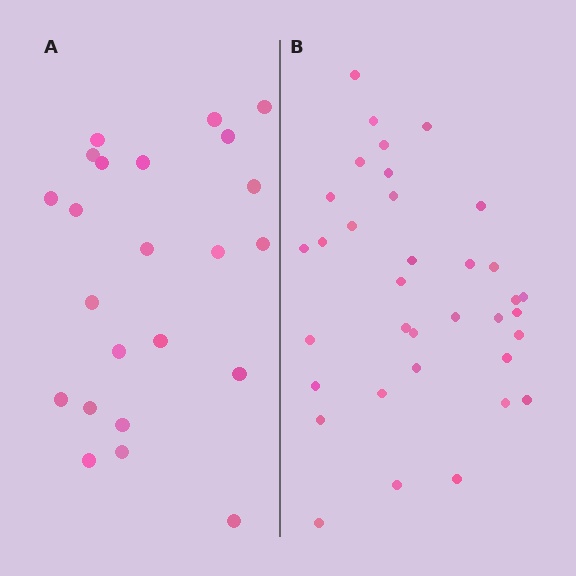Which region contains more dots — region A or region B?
Region B (the right region) has more dots.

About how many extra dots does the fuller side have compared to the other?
Region B has roughly 12 or so more dots than region A.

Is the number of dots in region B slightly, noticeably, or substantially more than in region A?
Region B has substantially more. The ratio is roughly 1.5 to 1.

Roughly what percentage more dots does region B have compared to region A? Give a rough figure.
About 50% more.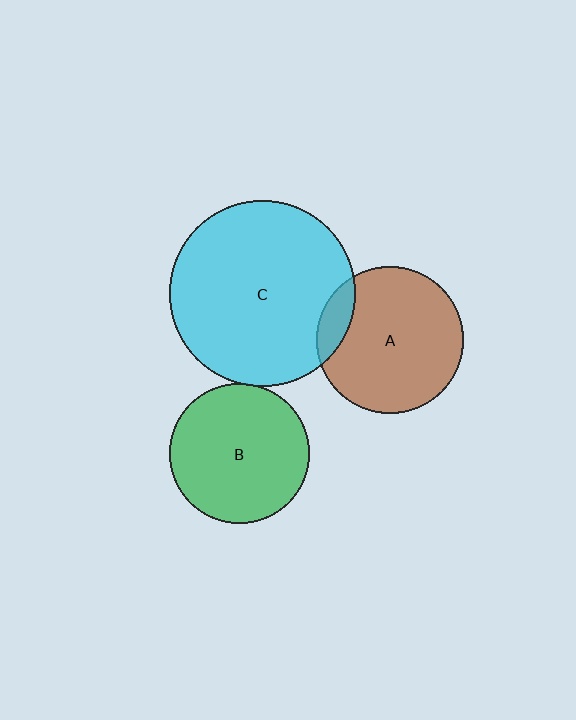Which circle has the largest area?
Circle C (cyan).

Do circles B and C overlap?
Yes.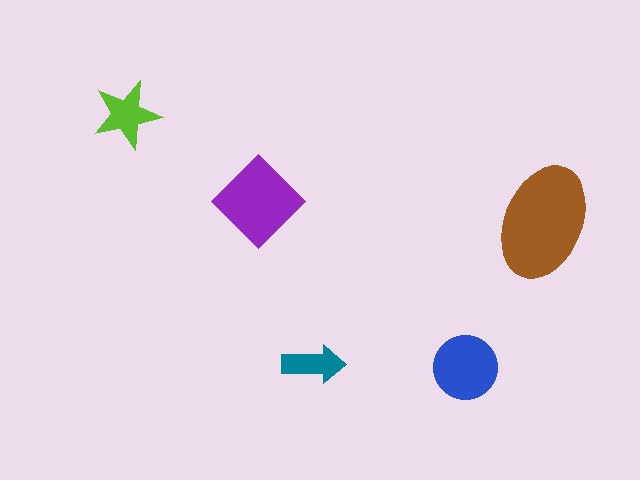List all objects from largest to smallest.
The brown ellipse, the purple diamond, the blue circle, the lime star, the teal arrow.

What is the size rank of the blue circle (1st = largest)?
3rd.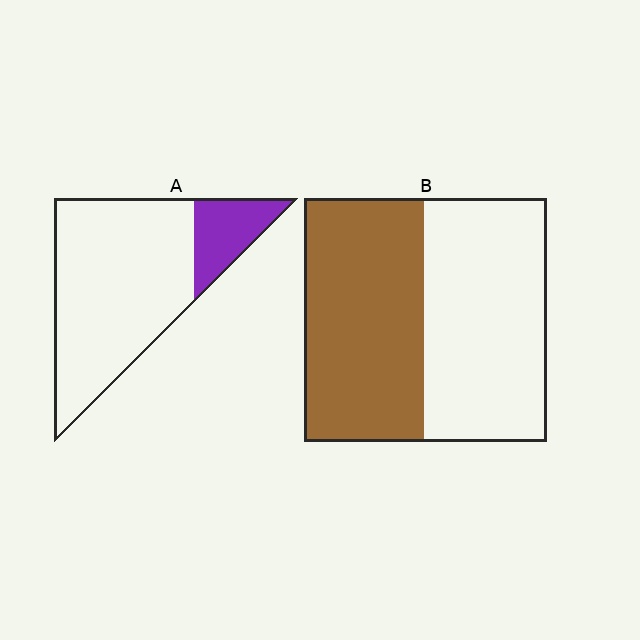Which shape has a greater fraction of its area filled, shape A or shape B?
Shape B.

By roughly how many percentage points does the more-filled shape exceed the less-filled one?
By roughly 30 percentage points (B over A).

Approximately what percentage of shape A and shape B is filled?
A is approximately 20% and B is approximately 50%.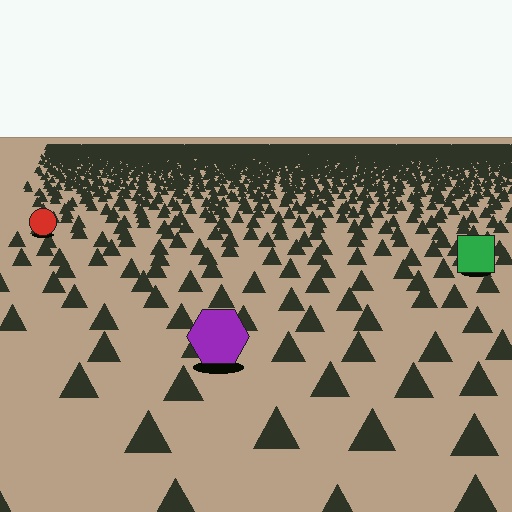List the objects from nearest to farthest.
From nearest to farthest: the purple hexagon, the green square, the red circle.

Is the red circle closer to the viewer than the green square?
No. The green square is closer — you can tell from the texture gradient: the ground texture is coarser near it.